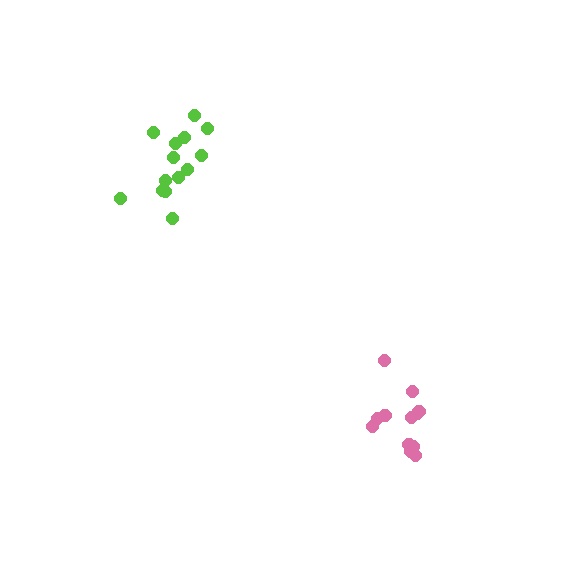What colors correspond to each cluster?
The clusters are colored: pink, lime.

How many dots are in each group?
Group 1: 12 dots, Group 2: 14 dots (26 total).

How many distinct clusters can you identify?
There are 2 distinct clusters.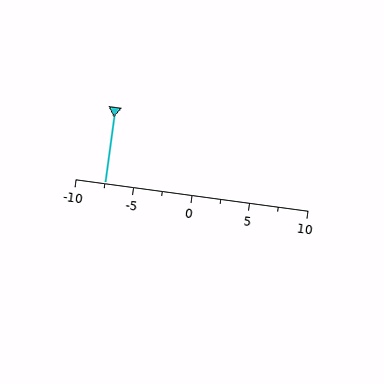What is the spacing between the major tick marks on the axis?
The major ticks are spaced 5 apart.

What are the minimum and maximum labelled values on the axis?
The axis runs from -10 to 10.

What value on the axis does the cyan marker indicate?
The marker indicates approximately -7.5.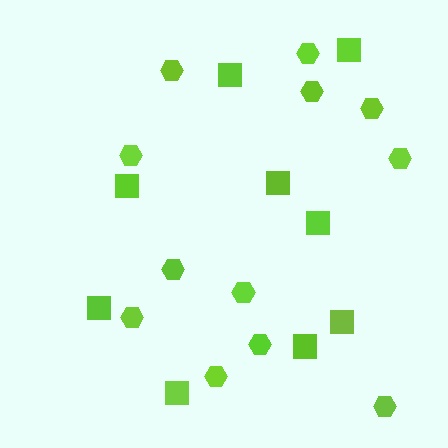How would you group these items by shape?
There are 2 groups: one group of hexagons (12) and one group of squares (9).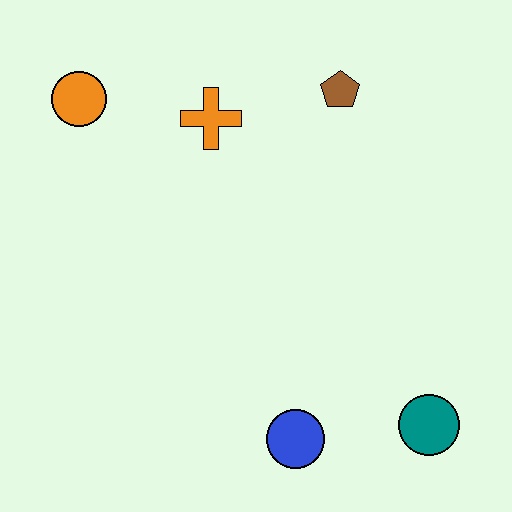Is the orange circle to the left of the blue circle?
Yes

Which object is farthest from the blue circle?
The orange circle is farthest from the blue circle.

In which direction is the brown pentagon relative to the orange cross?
The brown pentagon is to the right of the orange cross.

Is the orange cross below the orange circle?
Yes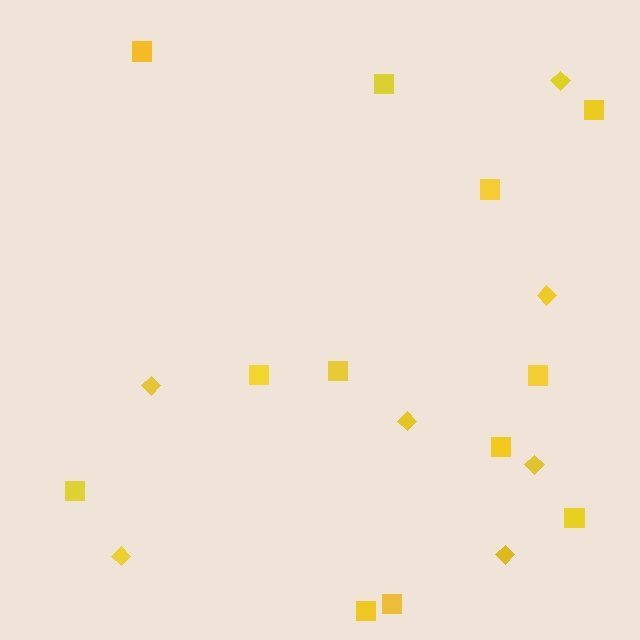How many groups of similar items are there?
There are 2 groups: one group of diamonds (7) and one group of squares (12).